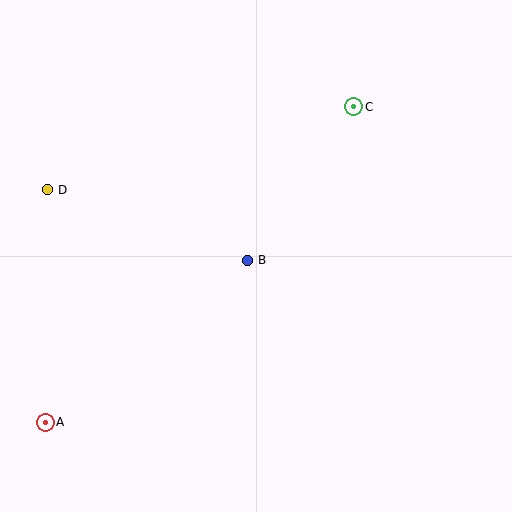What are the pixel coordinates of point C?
Point C is at (354, 107).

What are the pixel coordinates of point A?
Point A is at (45, 422).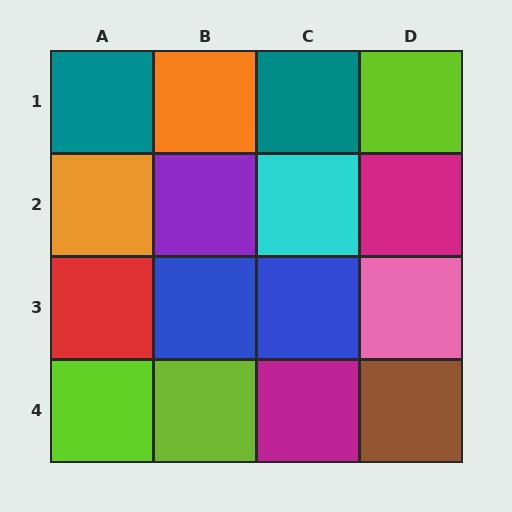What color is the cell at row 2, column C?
Cyan.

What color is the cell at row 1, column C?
Teal.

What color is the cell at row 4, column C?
Magenta.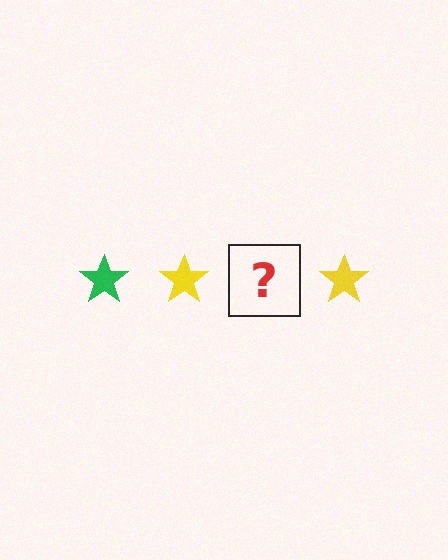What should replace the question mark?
The question mark should be replaced with a green star.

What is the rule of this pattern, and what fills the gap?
The rule is that the pattern cycles through green, yellow stars. The gap should be filled with a green star.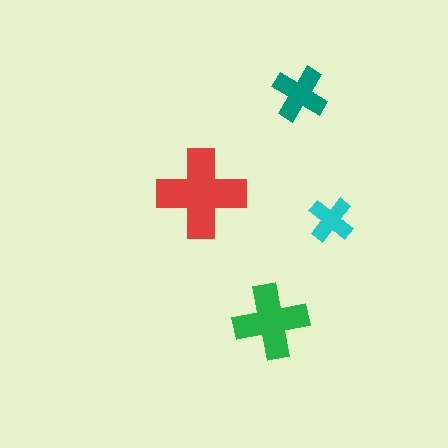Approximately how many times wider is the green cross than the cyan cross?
About 1.5 times wider.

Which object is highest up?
The teal cross is topmost.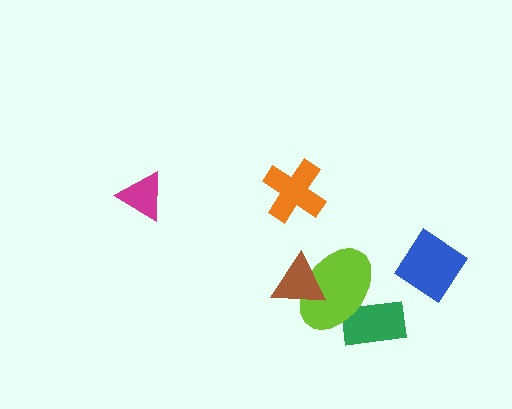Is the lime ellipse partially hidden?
Yes, it is partially covered by another shape.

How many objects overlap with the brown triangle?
1 object overlaps with the brown triangle.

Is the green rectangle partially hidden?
Yes, it is partially covered by another shape.